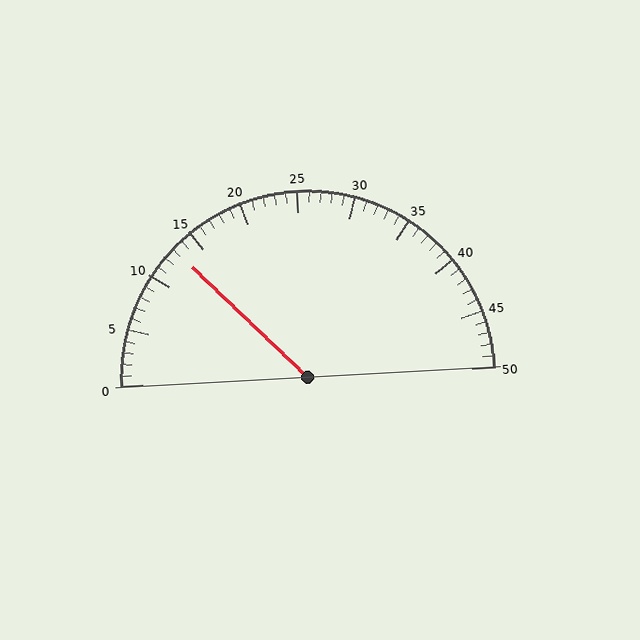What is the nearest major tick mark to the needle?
The nearest major tick mark is 15.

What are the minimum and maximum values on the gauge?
The gauge ranges from 0 to 50.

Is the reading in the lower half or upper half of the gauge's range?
The reading is in the lower half of the range (0 to 50).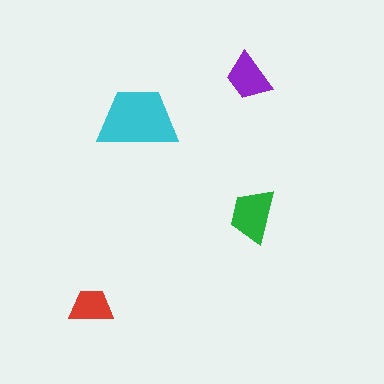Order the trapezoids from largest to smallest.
the cyan one, the green one, the purple one, the red one.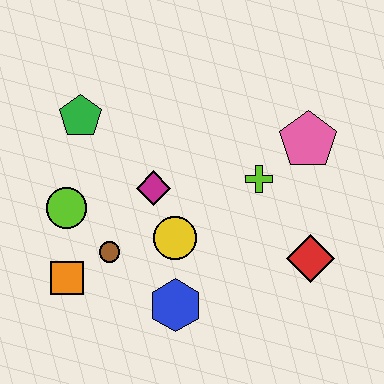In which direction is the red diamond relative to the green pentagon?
The red diamond is to the right of the green pentagon.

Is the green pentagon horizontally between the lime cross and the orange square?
Yes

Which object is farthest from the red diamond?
The green pentagon is farthest from the red diamond.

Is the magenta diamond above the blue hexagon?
Yes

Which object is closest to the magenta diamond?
The yellow circle is closest to the magenta diamond.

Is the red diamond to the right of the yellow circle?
Yes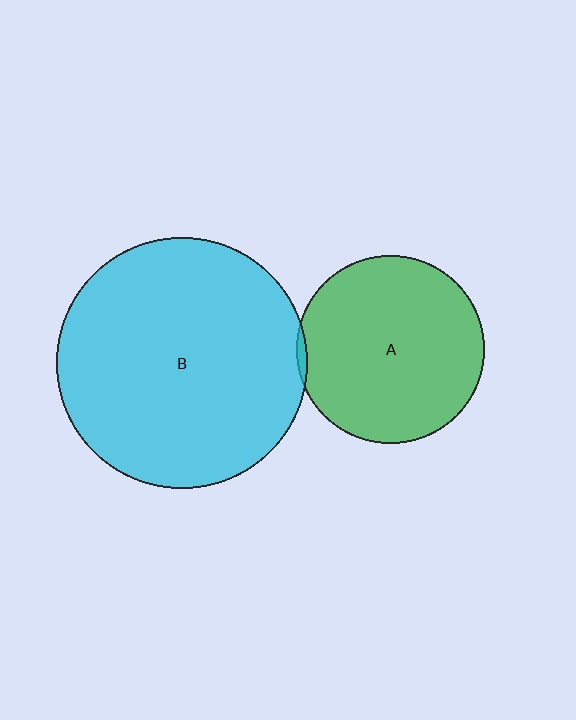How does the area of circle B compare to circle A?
Approximately 1.8 times.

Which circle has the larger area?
Circle B (cyan).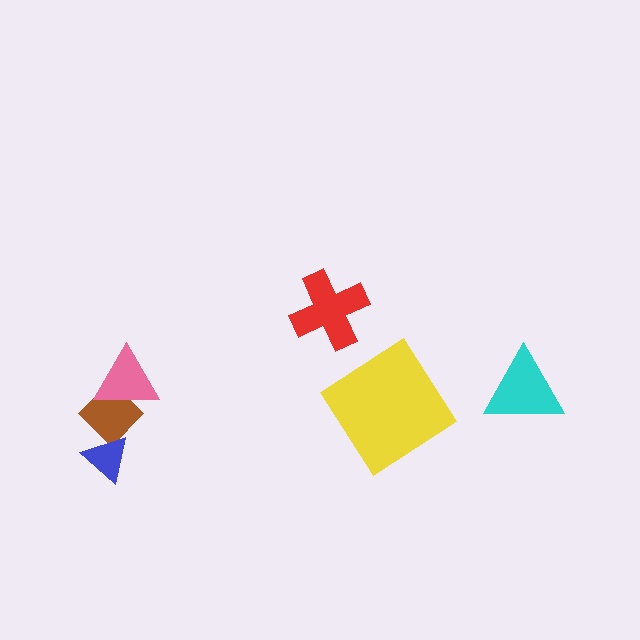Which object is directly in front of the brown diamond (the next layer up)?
The pink triangle is directly in front of the brown diamond.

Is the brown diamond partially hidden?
Yes, it is partially covered by another shape.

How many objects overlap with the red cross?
0 objects overlap with the red cross.